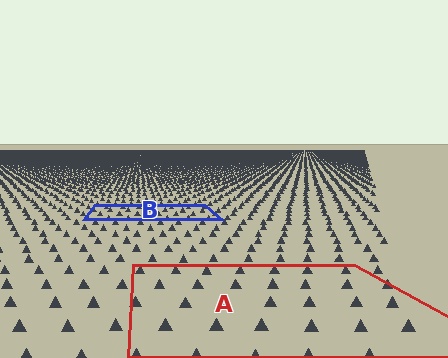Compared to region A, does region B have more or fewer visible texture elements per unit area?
Region B has more texture elements per unit area — they are packed more densely because it is farther away.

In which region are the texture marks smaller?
The texture marks are smaller in region B, because it is farther away.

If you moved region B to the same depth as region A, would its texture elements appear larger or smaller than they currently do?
They would appear larger. At a closer depth, the same texture elements are projected at a bigger on-screen size.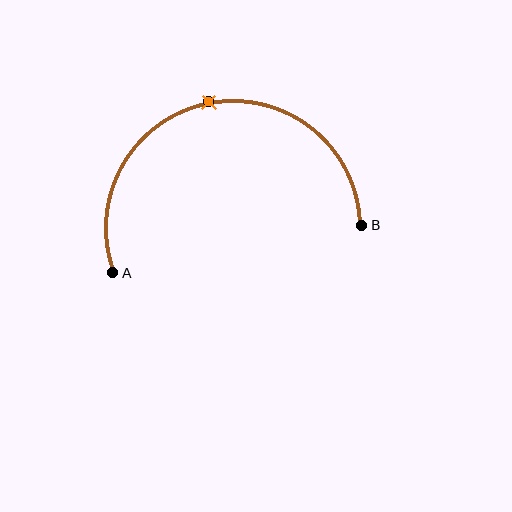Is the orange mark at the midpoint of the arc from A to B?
Yes. The orange mark lies on the arc at equal arc-length from both A and B — it is the arc midpoint.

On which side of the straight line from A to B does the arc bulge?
The arc bulges above the straight line connecting A and B.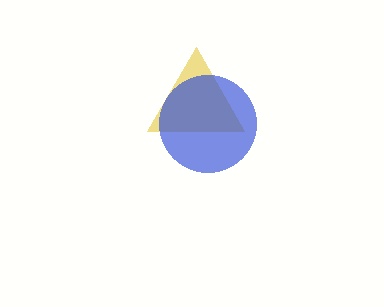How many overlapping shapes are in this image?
There are 2 overlapping shapes in the image.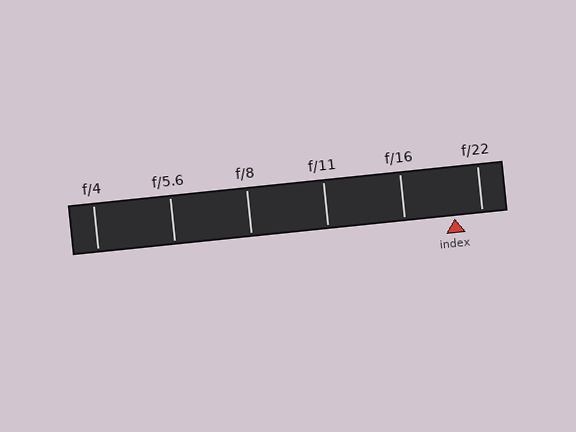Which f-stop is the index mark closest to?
The index mark is closest to f/22.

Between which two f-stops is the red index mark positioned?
The index mark is between f/16 and f/22.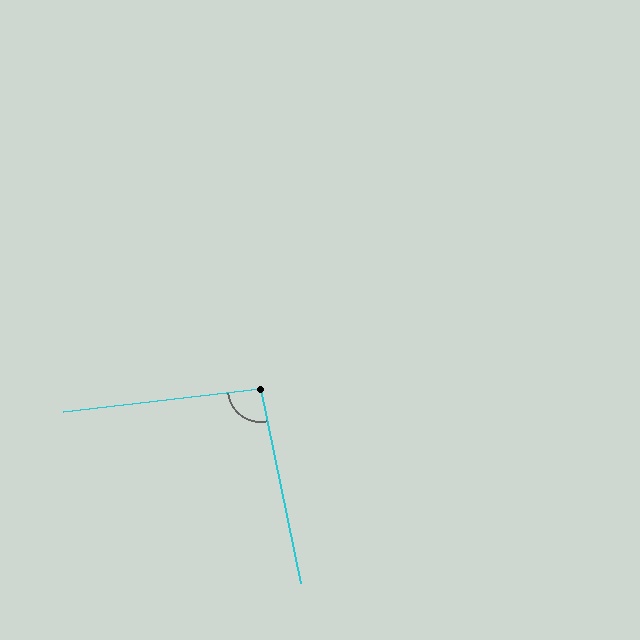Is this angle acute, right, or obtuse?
It is approximately a right angle.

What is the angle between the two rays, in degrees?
Approximately 95 degrees.